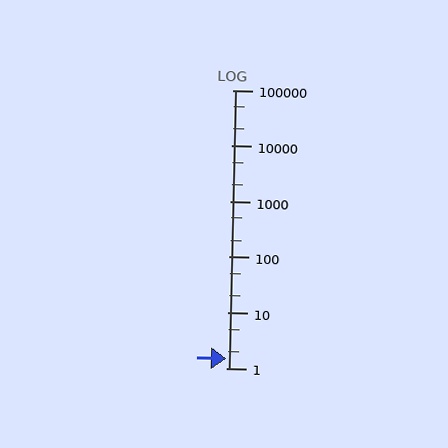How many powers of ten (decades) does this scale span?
The scale spans 5 decades, from 1 to 100000.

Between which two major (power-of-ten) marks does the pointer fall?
The pointer is between 1 and 10.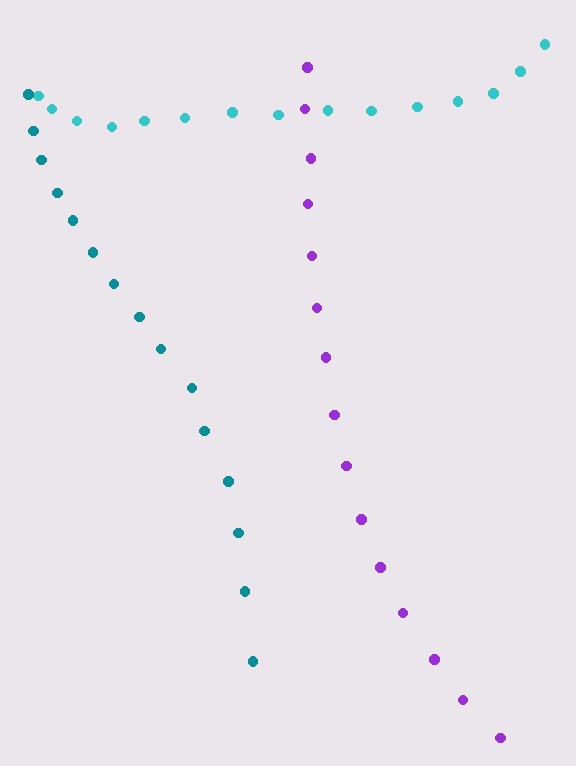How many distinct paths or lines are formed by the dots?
There are 3 distinct paths.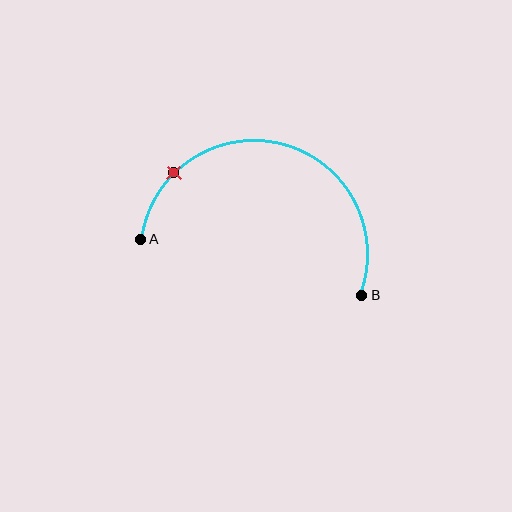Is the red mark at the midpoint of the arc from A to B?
No. The red mark lies on the arc but is closer to endpoint A. The arc midpoint would be at the point on the curve equidistant along the arc from both A and B.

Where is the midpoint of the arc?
The arc midpoint is the point on the curve farthest from the straight line joining A and B. It sits above that line.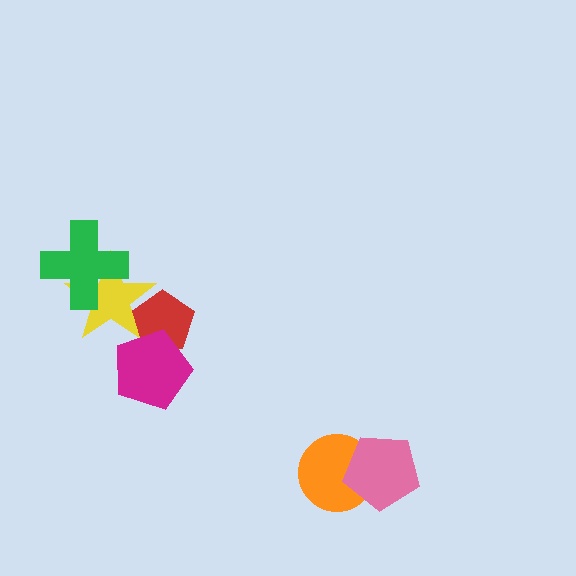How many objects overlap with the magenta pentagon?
1 object overlaps with the magenta pentagon.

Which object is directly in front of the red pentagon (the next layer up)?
The magenta pentagon is directly in front of the red pentagon.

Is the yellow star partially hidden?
Yes, it is partially covered by another shape.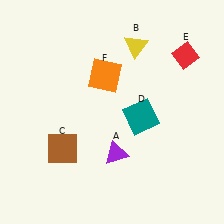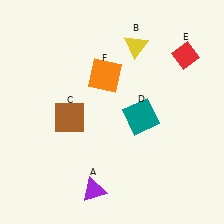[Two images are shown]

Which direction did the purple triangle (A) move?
The purple triangle (A) moved down.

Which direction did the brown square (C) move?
The brown square (C) moved up.